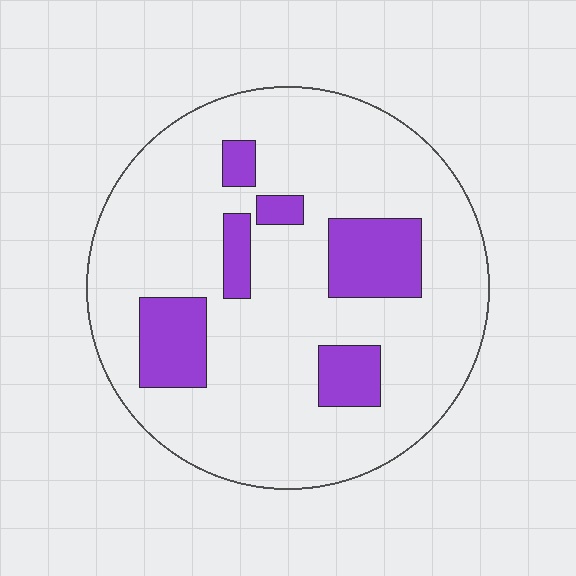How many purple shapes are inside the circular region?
6.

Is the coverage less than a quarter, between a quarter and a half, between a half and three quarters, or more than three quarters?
Less than a quarter.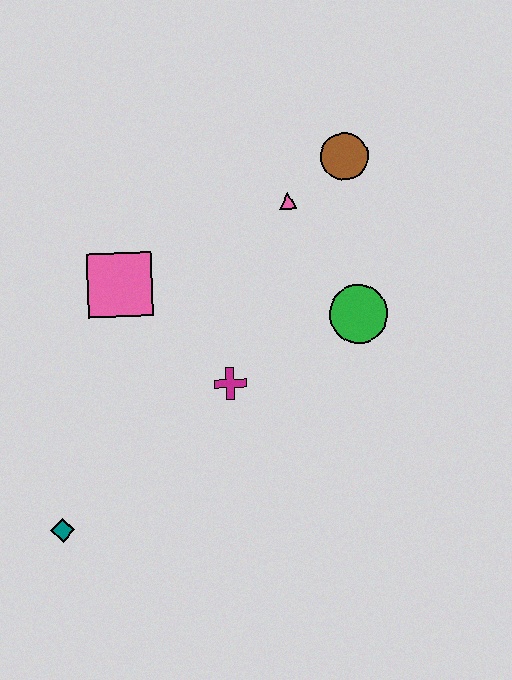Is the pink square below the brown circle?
Yes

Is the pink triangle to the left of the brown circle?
Yes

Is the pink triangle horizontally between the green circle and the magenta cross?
Yes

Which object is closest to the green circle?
The pink triangle is closest to the green circle.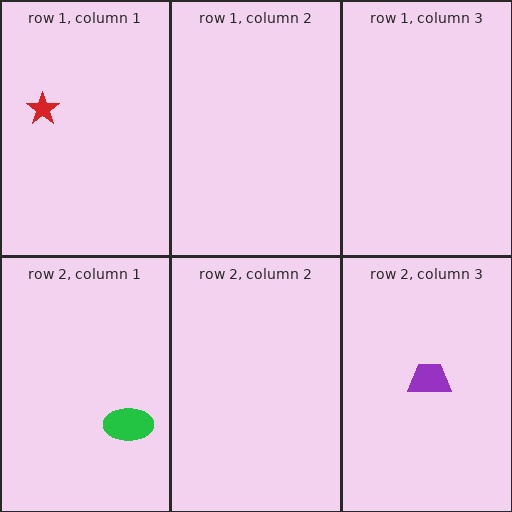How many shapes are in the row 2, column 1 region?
1.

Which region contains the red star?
The row 1, column 1 region.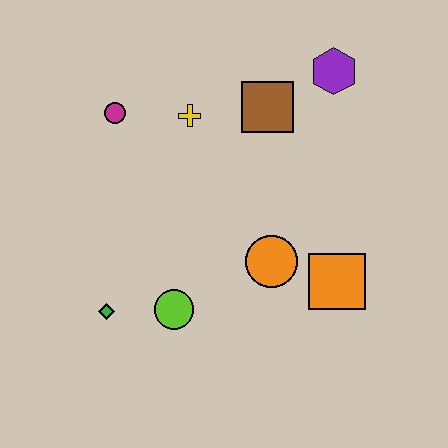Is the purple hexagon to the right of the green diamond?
Yes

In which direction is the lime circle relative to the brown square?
The lime circle is below the brown square.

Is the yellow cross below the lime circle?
No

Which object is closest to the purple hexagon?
The brown square is closest to the purple hexagon.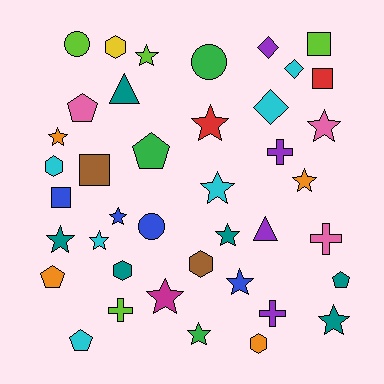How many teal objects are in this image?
There are 6 teal objects.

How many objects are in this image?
There are 40 objects.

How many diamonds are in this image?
There are 3 diamonds.